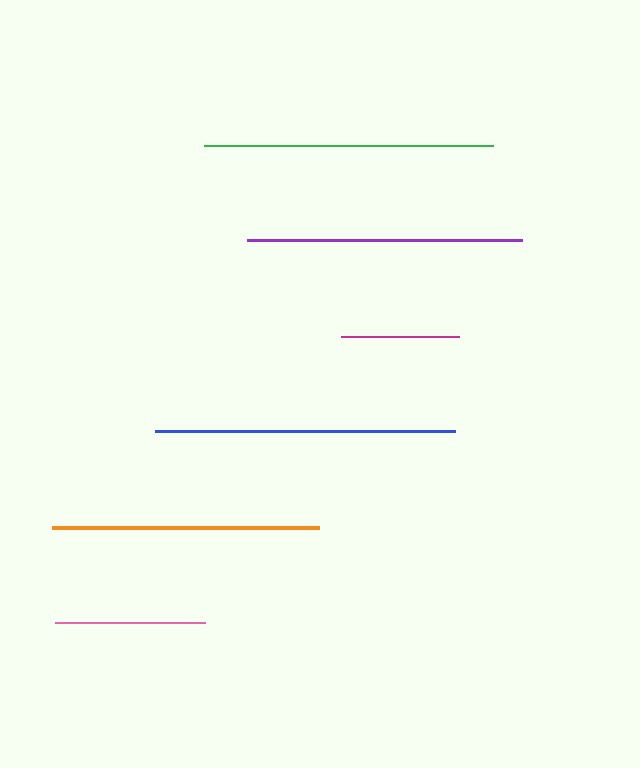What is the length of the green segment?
The green segment is approximately 289 pixels long.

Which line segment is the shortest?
The magenta line is the shortest at approximately 119 pixels.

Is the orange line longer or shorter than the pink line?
The orange line is longer than the pink line.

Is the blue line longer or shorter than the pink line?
The blue line is longer than the pink line.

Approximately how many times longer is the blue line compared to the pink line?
The blue line is approximately 2.0 times the length of the pink line.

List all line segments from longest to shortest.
From longest to shortest: blue, green, purple, orange, pink, magenta.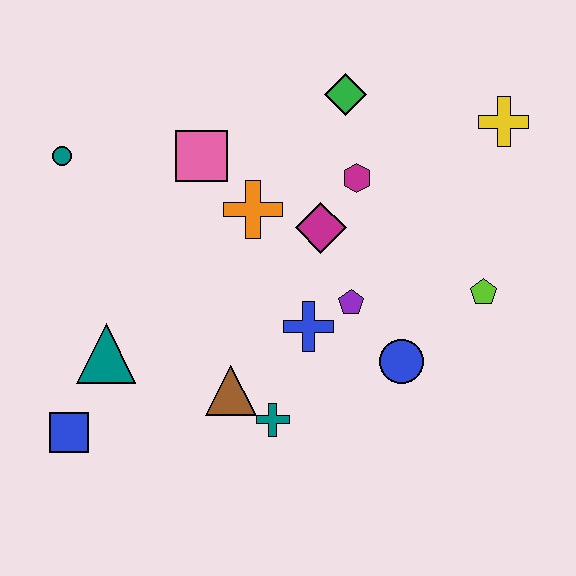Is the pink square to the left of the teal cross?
Yes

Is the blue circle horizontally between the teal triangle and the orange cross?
No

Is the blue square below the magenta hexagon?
Yes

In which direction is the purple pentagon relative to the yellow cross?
The purple pentagon is below the yellow cross.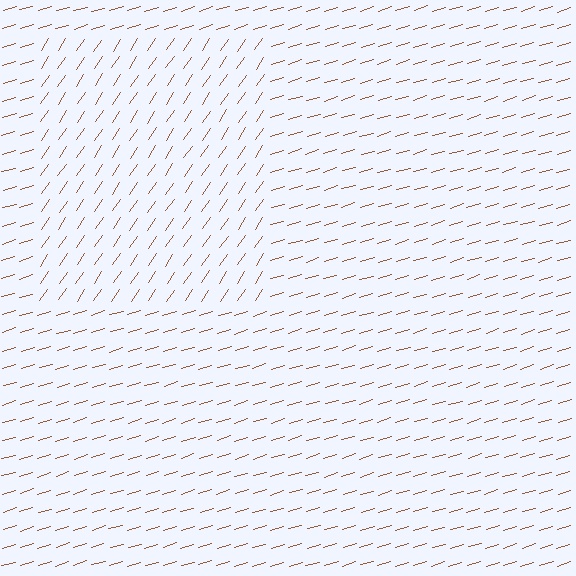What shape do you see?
I see a rectangle.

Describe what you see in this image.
The image is filled with small brown line segments. A rectangle region in the image has lines oriented differently from the surrounding lines, creating a visible texture boundary.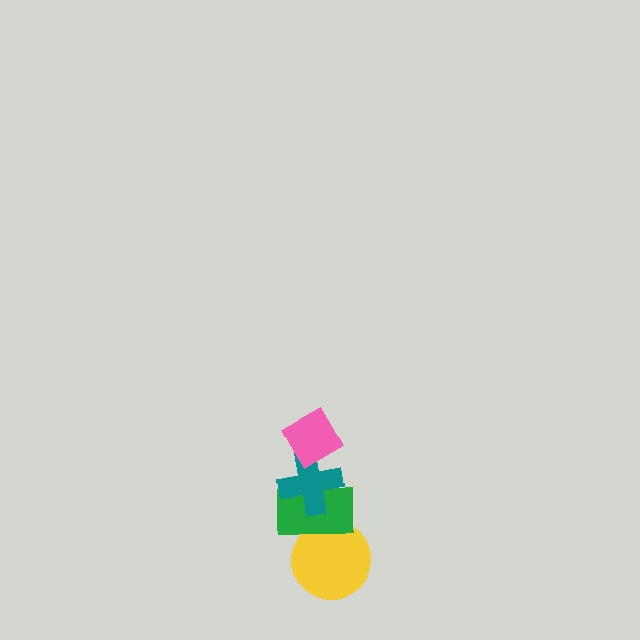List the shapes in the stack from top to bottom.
From top to bottom: the pink diamond, the teal cross, the green rectangle, the yellow circle.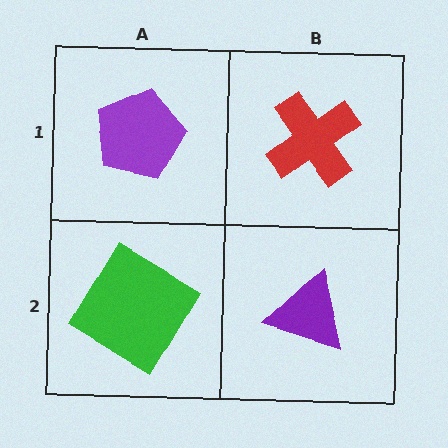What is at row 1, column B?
A red cross.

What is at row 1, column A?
A purple pentagon.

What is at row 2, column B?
A purple triangle.